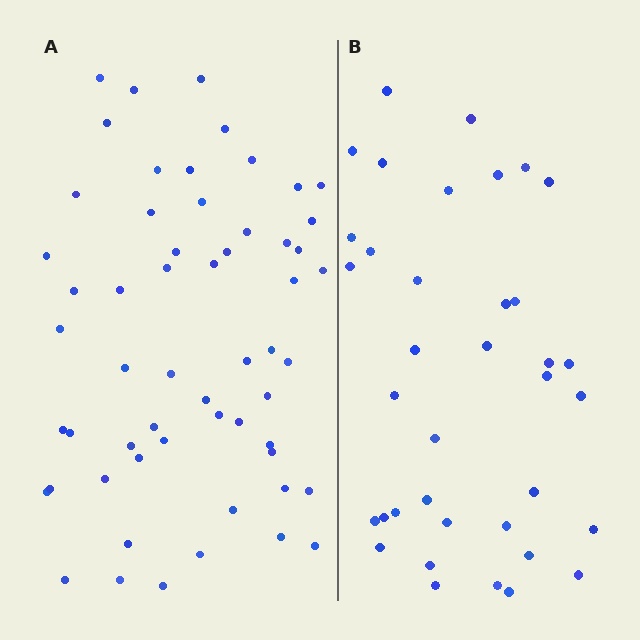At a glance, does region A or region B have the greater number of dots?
Region A (the left region) has more dots.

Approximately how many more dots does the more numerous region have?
Region A has approximately 20 more dots than region B.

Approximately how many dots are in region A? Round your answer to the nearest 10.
About 60 dots. (The exact count is 57, which rounds to 60.)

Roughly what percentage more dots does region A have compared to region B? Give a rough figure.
About 55% more.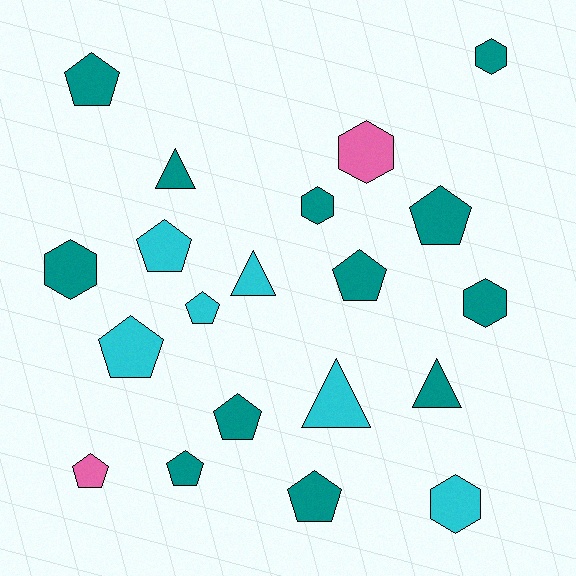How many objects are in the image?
There are 20 objects.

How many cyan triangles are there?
There are 2 cyan triangles.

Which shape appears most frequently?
Pentagon, with 10 objects.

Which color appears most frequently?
Teal, with 12 objects.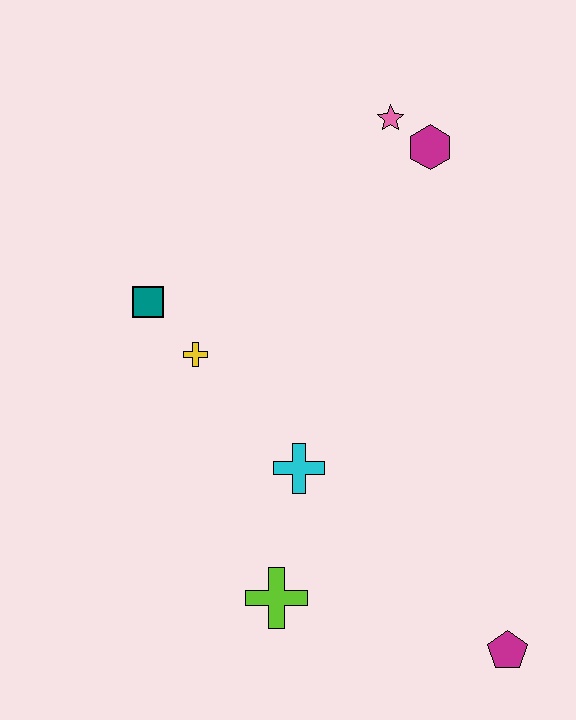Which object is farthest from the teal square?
The magenta pentagon is farthest from the teal square.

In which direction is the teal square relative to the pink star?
The teal square is to the left of the pink star.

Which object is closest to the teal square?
The yellow cross is closest to the teal square.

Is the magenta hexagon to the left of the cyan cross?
No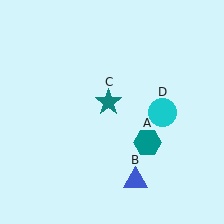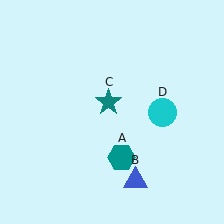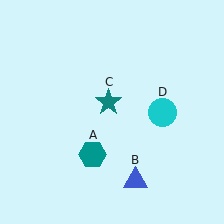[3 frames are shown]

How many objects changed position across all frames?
1 object changed position: teal hexagon (object A).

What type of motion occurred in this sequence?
The teal hexagon (object A) rotated clockwise around the center of the scene.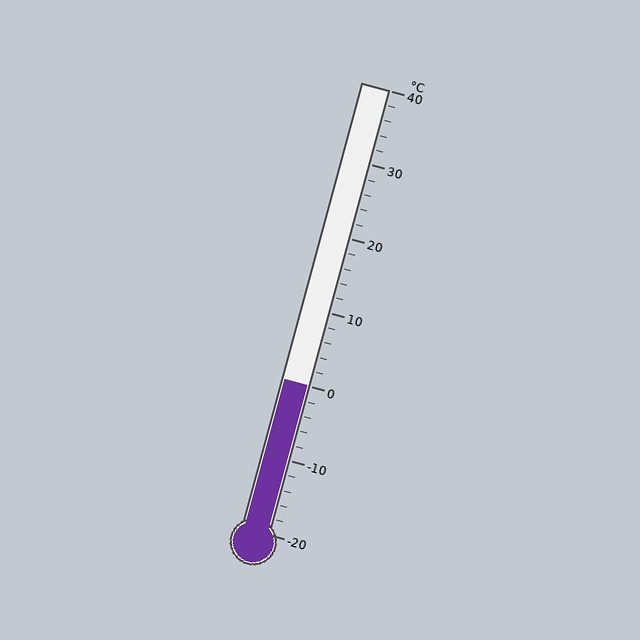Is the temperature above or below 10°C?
The temperature is below 10°C.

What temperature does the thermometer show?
The thermometer shows approximately 0°C.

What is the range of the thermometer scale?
The thermometer scale ranges from -20°C to 40°C.